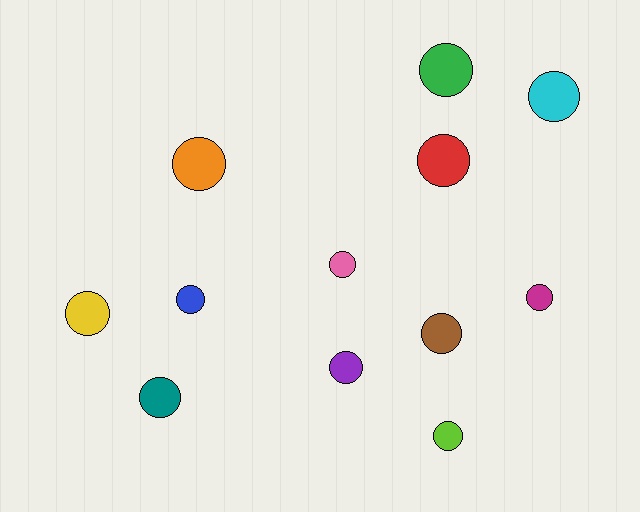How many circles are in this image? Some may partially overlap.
There are 12 circles.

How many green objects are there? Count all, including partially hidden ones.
There is 1 green object.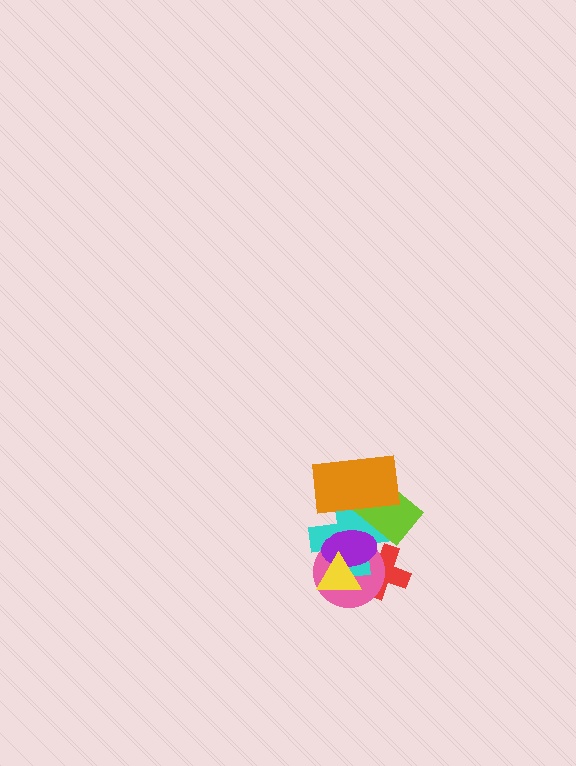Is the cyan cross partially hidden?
Yes, it is partially covered by another shape.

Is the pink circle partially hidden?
Yes, it is partially covered by another shape.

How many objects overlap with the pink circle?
4 objects overlap with the pink circle.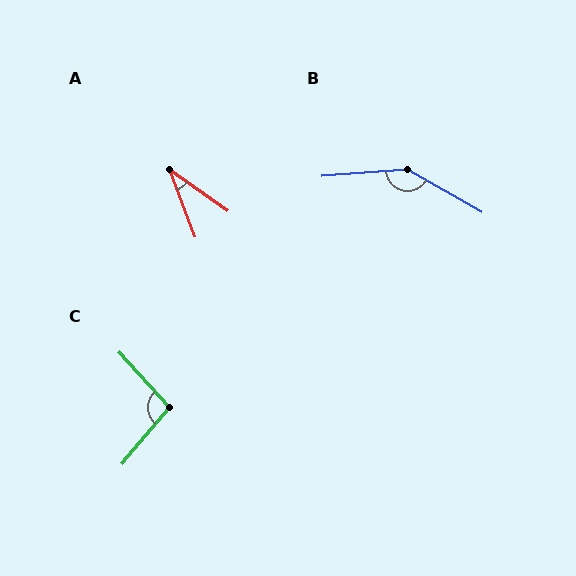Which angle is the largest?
B, at approximately 146 degrees.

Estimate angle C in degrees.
Approximately 98 degrees.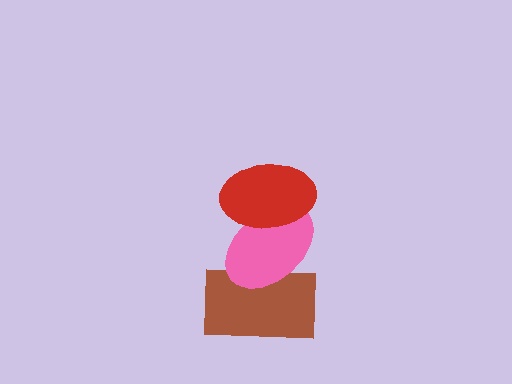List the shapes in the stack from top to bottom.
From top to bottom: the red ellipse, the pink ellipse, the brown rectangle.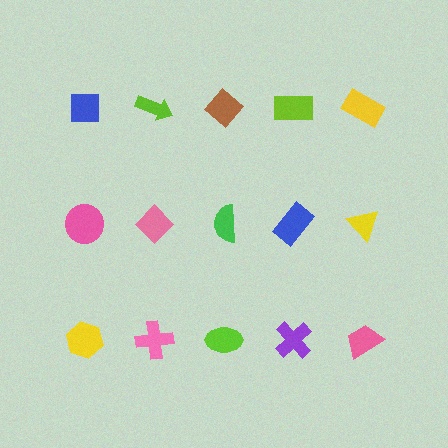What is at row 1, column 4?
A lime rectangle.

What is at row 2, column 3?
A green semicircle.